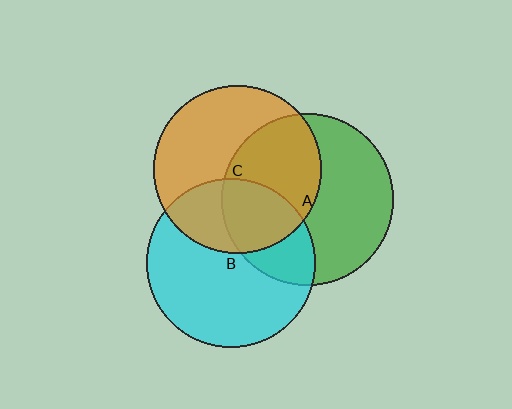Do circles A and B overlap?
Yes.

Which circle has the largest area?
Circle A (green).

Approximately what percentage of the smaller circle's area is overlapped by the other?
Approximately 30%.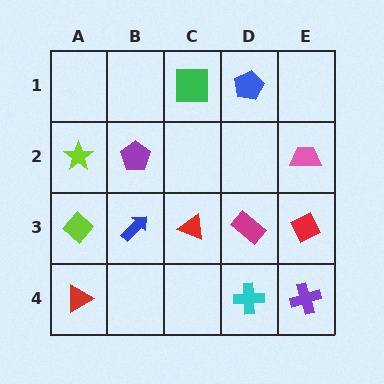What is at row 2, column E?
A pink trapezoid.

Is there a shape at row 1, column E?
No, that cell is empty.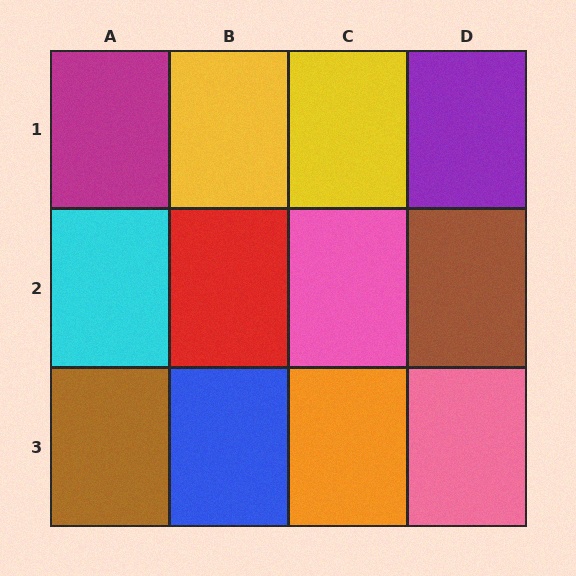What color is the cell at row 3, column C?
Orange.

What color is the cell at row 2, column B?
Red.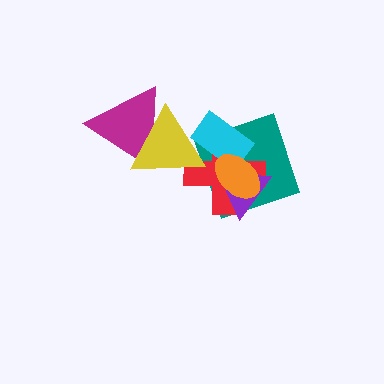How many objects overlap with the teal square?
4 objects overlap with the teal square.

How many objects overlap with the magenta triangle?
1 object overlaps with the magenta triangle.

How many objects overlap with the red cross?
5 objects overlap with the red cross.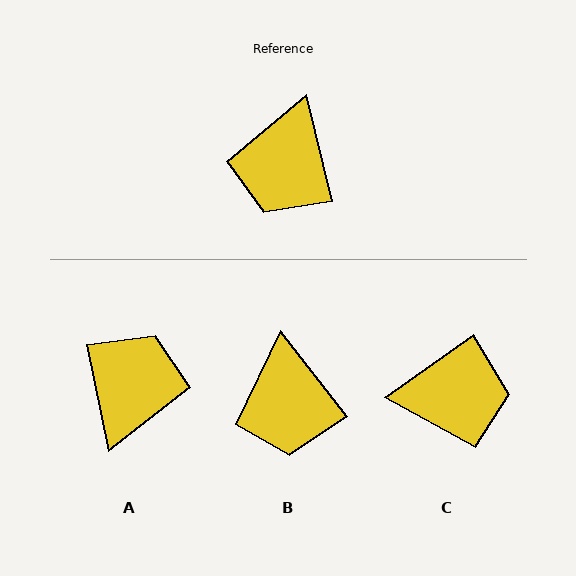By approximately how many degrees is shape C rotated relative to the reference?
Approximately 111 degrees counter-clockwise.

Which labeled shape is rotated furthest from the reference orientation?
A, about 178 degrees away.